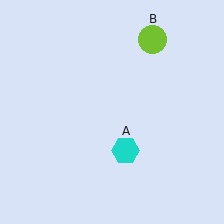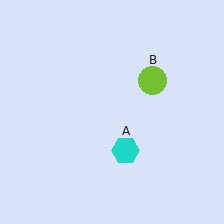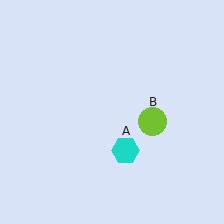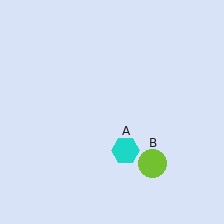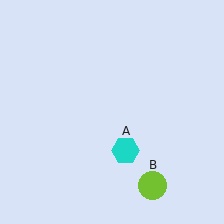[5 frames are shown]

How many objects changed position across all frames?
1 object changed position: lime circle (object B).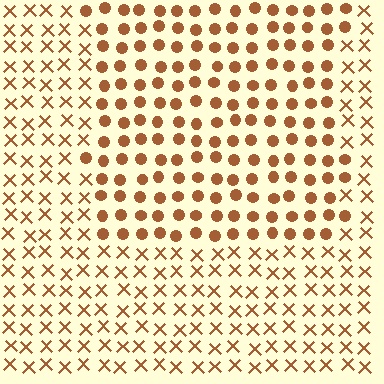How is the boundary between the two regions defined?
The boundary is defined by a change in element shape: circles inside vs. X marks outside. All elements share the same color and spacing.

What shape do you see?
I see a rectangle.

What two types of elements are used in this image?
The image uses circles inside the rectangle region and X marks outside it.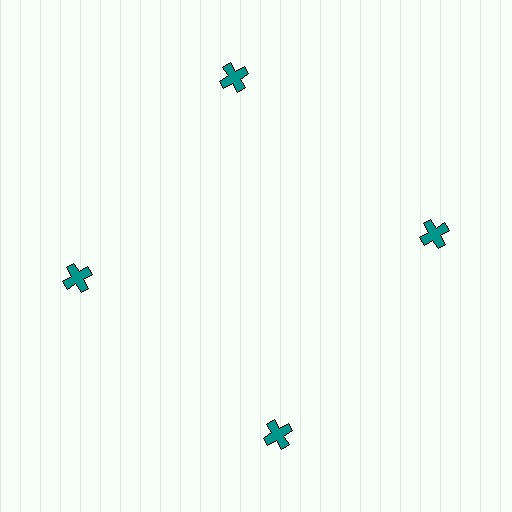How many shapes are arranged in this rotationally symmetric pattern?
There are 4 shapes, arranged in 4 groups of 1.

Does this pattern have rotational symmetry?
Yes, this pattern has 4-fold rotational symmetry. It looks the same after rotating 90 degrees around the center.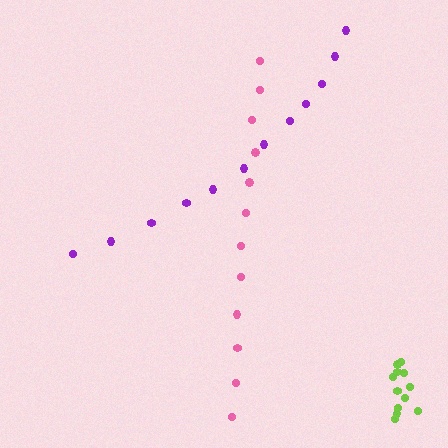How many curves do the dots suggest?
There are 3 distinct paths.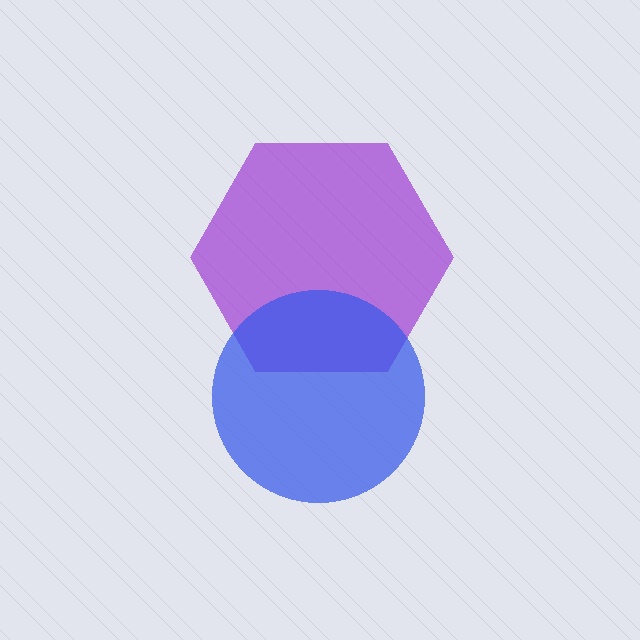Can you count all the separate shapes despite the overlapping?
Yes, there are 2 separate shapes.